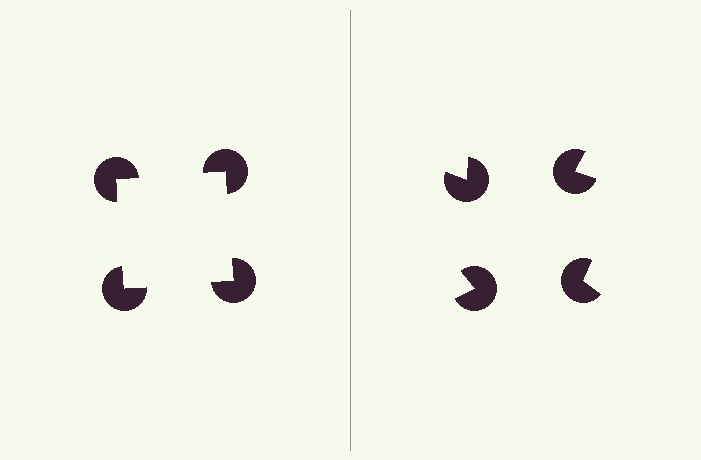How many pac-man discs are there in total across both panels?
8 — 4 on each side.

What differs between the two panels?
The pac-man discs are positioned identically on both sides; only the wedge orientations differ. On the left they align to a square; on the right they are misaligned.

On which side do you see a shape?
An illusory square appears on the left side. On the right side the wedge cuts are rotated, so no coherent shape forms.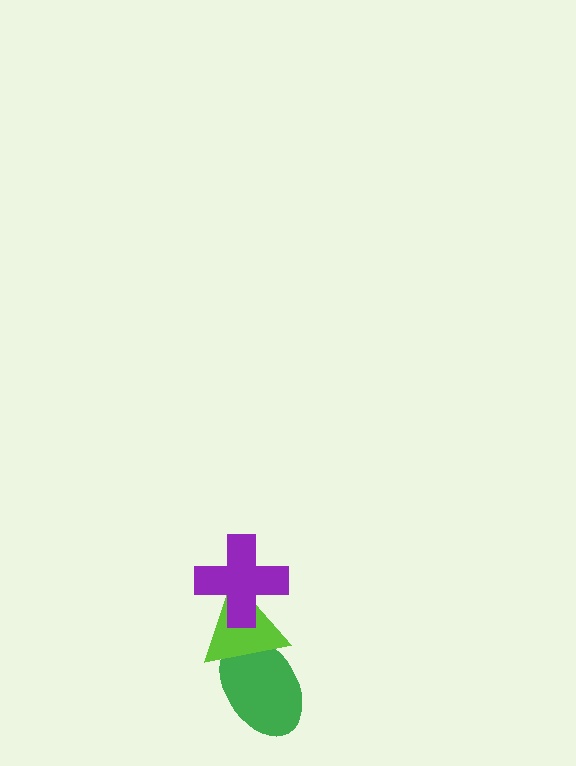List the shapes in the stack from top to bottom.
From top to bottom: the purple cross, the lime triangle, the green ellipse.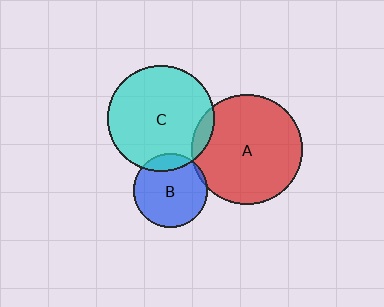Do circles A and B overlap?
Yes.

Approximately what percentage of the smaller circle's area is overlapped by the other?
Approximately 5%.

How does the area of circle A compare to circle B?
Approximately 2.2 times.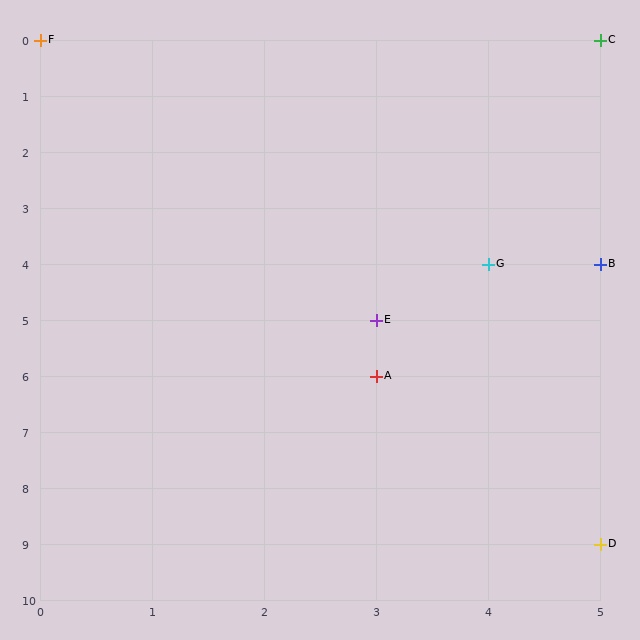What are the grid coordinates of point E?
Point E is at grid coordinates (3, 5).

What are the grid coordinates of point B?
Point B is at grid coordinates (5, 4).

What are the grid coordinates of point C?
Point C is at grid coordinates (5, 0).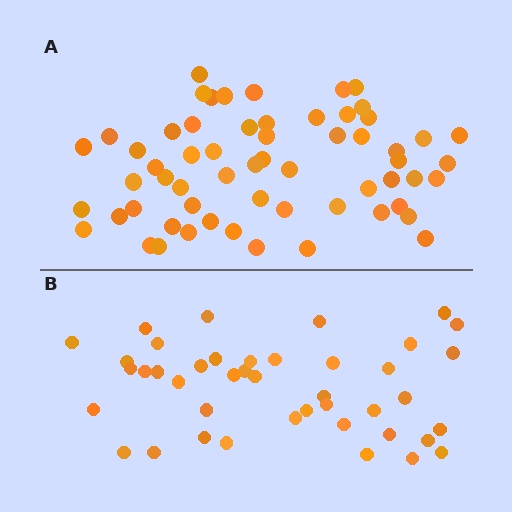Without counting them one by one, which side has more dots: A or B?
Region A (the top region) has more dots.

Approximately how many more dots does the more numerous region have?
Region A has approximately 20 more dots than region B.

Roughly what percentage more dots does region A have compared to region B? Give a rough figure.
About 45% more.